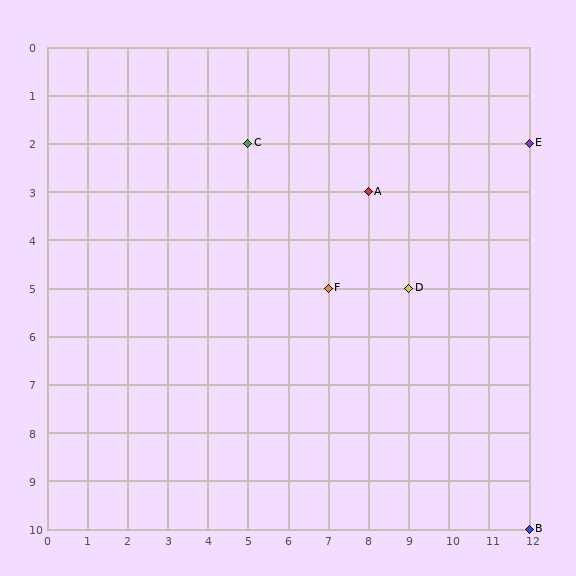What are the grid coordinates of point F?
Point F is at grid coordinates (7, 5).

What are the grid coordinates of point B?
Point B is at grid coordinates (12, 10).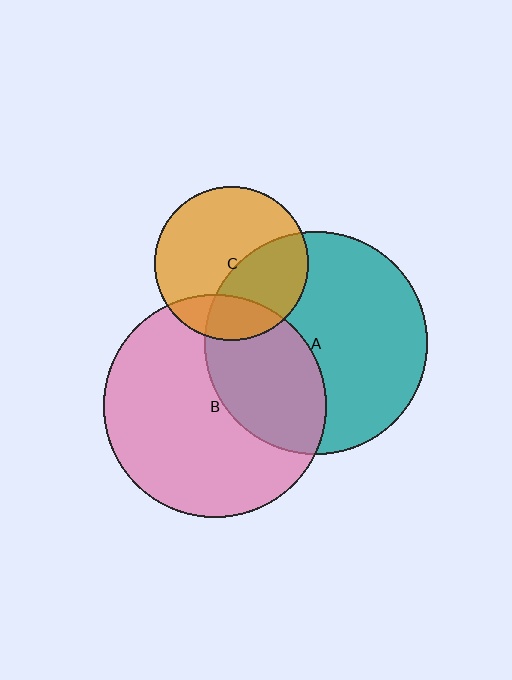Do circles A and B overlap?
Yes.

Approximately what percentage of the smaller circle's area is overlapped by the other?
Approximately 35%.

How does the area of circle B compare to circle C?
Approximately 2.1 times.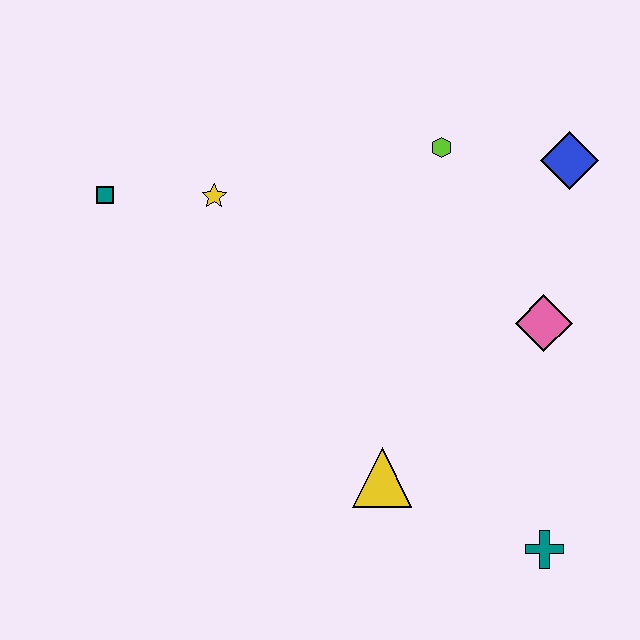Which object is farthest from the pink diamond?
The teal square is farthest from the pink diamond.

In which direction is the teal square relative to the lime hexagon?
The teal square is to the left of the lime hexagon.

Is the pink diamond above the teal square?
No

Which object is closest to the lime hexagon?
The blue diamond is closest to the lime hexagon.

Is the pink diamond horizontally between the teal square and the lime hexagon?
No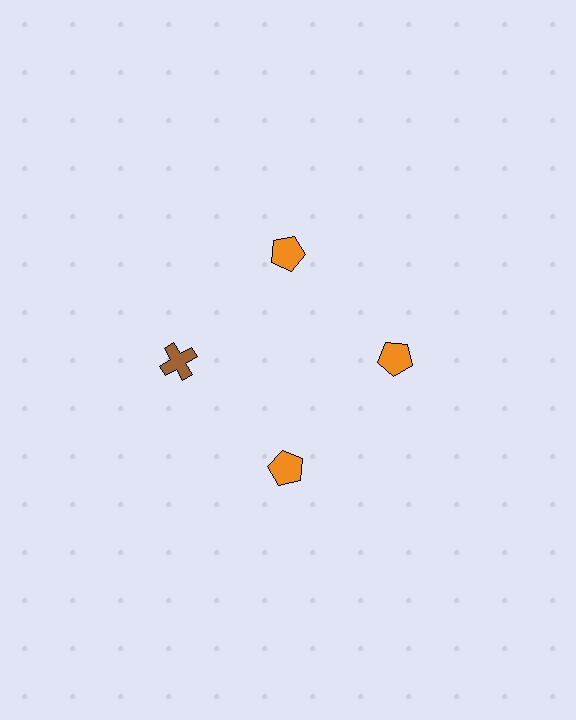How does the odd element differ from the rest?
It differs in both color (brown instead of orange) and shape (cross instead of pentagon).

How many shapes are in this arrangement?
There are 4 shapes arranged in a ring pattern.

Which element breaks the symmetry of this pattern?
The brown cross at roughly the 9 o'clock position breaks the symmetry. All other shapes are orange pentagons.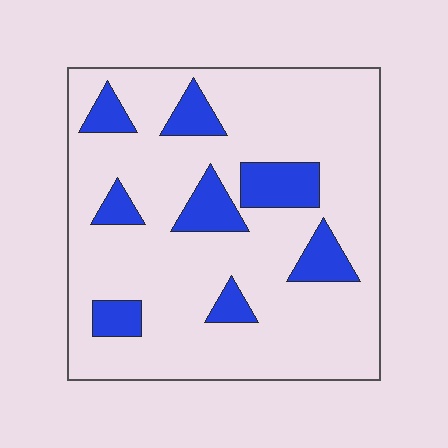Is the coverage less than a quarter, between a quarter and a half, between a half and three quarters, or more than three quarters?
Less than a quarter.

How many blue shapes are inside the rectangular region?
8.